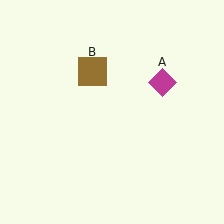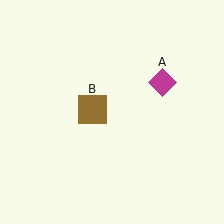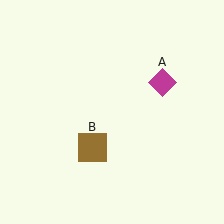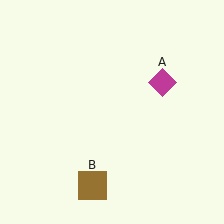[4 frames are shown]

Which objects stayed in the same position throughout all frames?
Magenta diamond (object A) remained stationary.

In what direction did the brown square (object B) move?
The brown square (object B) moved down.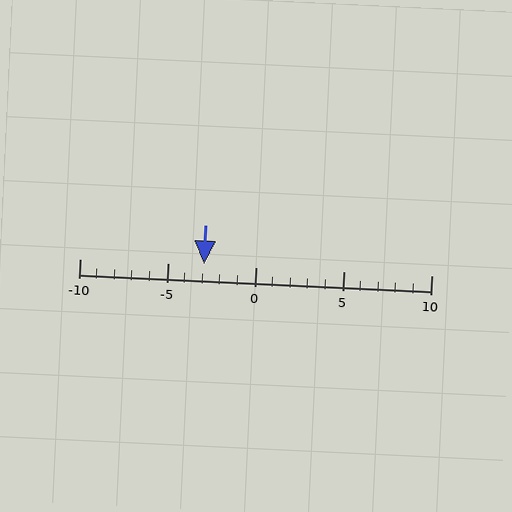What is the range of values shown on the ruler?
The ruler shows values from -10 to 10.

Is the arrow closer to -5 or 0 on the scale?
The arrow is closer to -5.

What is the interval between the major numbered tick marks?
The major tick marks are spaced 5 units apart.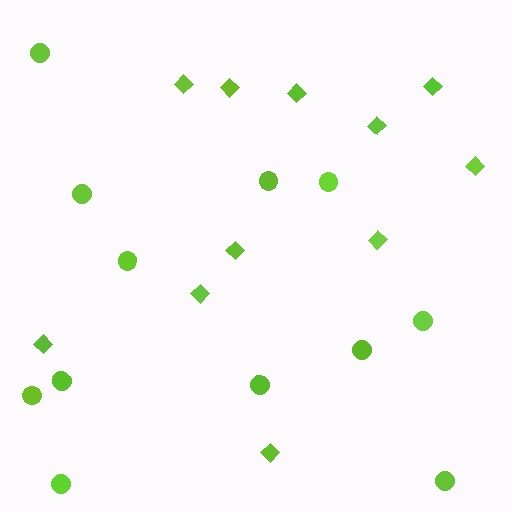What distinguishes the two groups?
There are 2 groups: one group of circles (12) and one group of diamonds (11).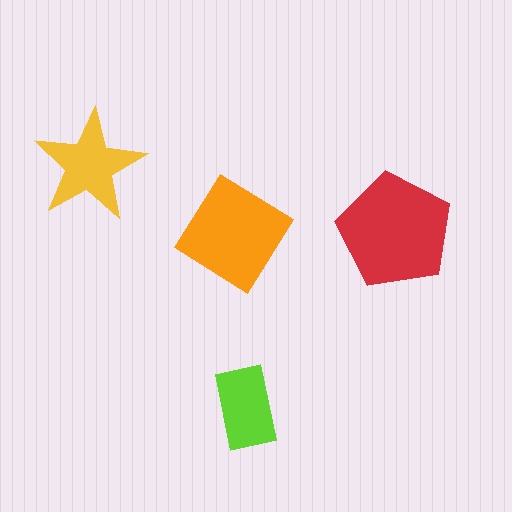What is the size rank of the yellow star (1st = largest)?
3rd.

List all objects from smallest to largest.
The lime rectangle, the yellow star, the orange diamond, the red pentagon.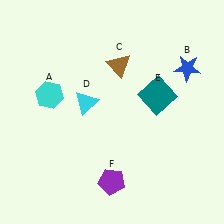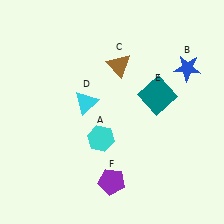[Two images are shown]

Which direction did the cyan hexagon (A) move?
The cyan hexagon (A) moved right.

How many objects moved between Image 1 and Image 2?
1 object moved between the two images.